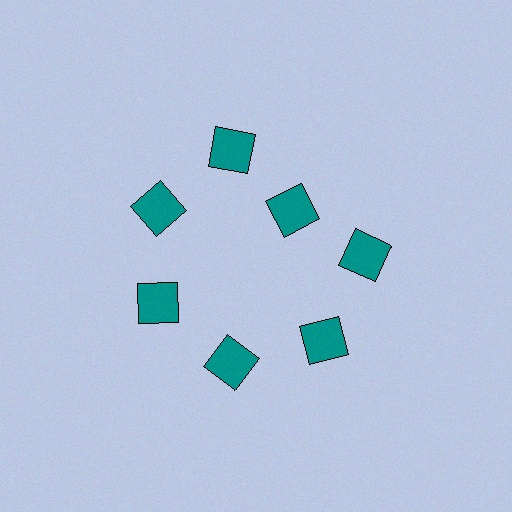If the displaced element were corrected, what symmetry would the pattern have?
It would have 7-fold rotational symmetry — the pattern would map onto itself every 51 degrees.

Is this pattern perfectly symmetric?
No. The 7 teal squares are arranged in a ring, but one element near the 1 o'clock position is pulled inward toward the center, breaking the 7-fold rotational symmetry.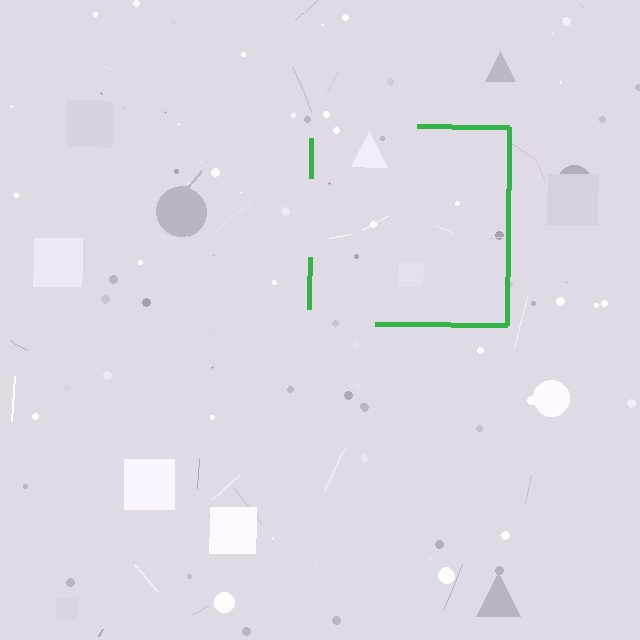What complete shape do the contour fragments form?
The contour fragments form a square.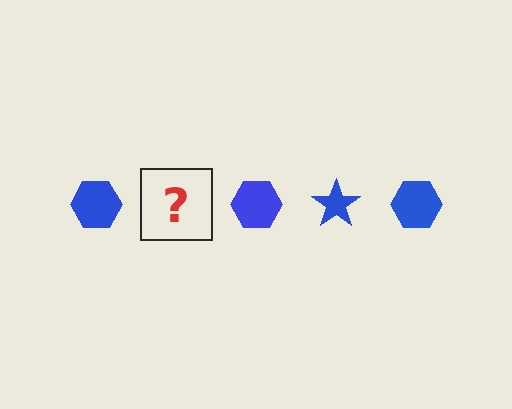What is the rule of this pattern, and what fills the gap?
The rule is that the pattern cycles through hexagon, star shapes in blue. The gap should be filled with a blue star.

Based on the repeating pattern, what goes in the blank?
The blank should be a blue star.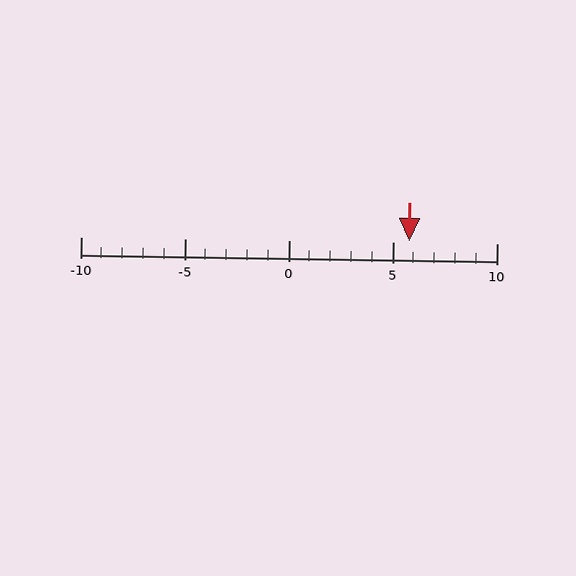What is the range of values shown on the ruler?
The ruler shows values from -10 to 10.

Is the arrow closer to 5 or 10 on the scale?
The arrow is closer to 5.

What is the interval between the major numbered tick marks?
The major tick marks are spaced 5 units apart.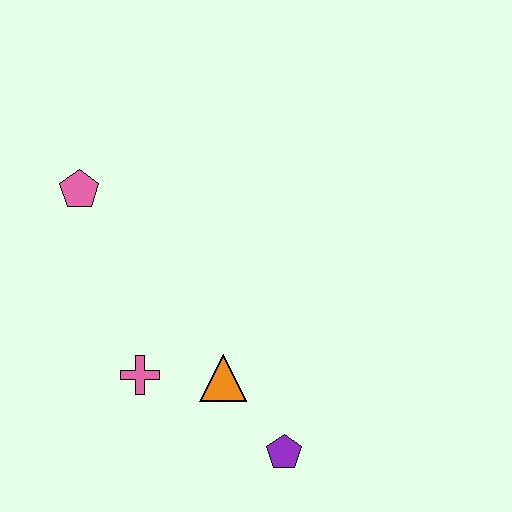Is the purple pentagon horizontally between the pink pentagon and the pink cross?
No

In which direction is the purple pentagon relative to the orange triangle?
The purple pentagon is below the orange triangle.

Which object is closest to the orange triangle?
The pink cross is closest to the orange triangle.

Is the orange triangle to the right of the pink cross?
Yes